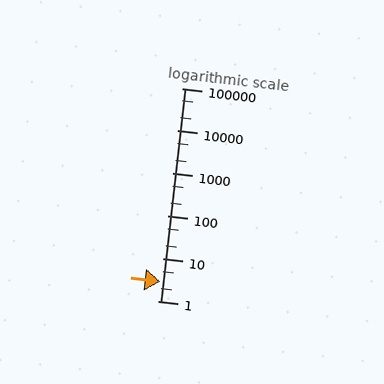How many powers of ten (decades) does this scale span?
The scale spans 5 decades, from 1 to 100000.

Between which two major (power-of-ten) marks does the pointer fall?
The pointer is between 1 and 10.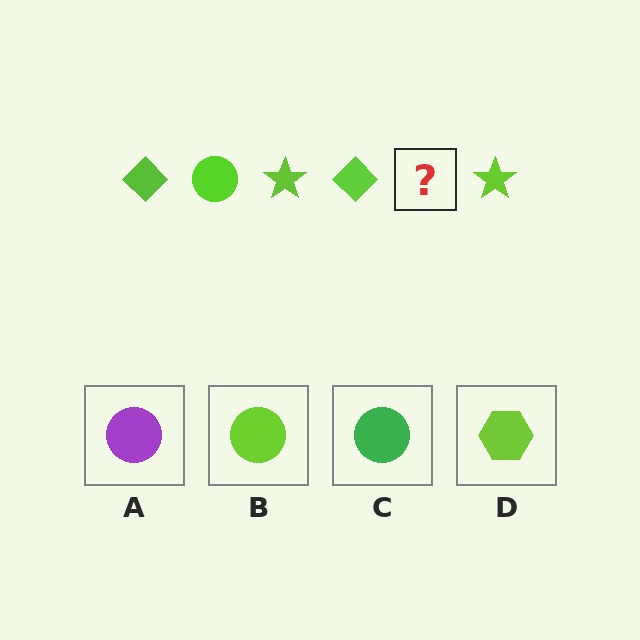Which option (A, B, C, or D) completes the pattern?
B.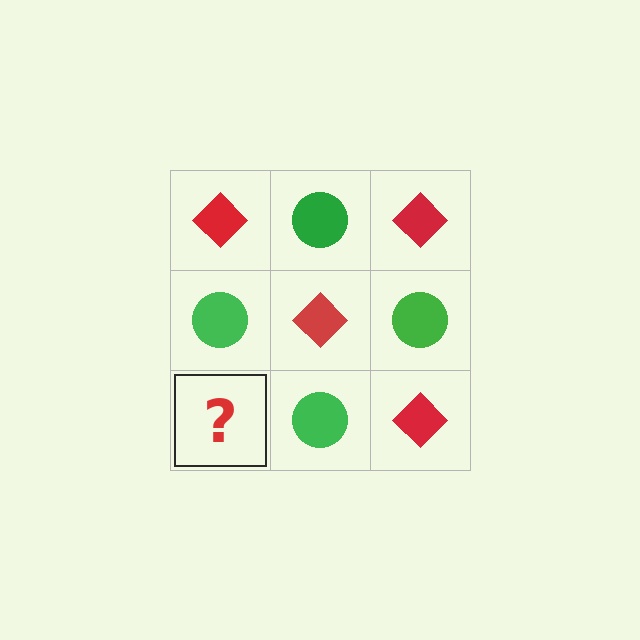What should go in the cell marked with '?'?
The missing cell should contain a red diamond.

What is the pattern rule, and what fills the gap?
The rule is that it alternates red diamond and green circle in a checkerboard pattern. The gap should be filled with a red diamond.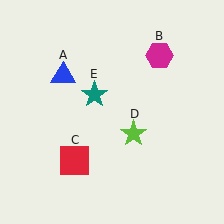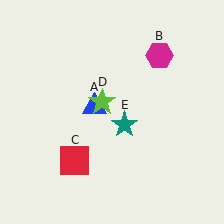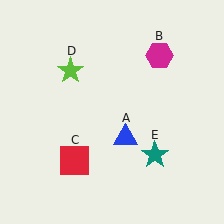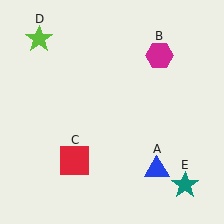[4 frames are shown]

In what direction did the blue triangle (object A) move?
The blue triangle (object A) moved down and to the right.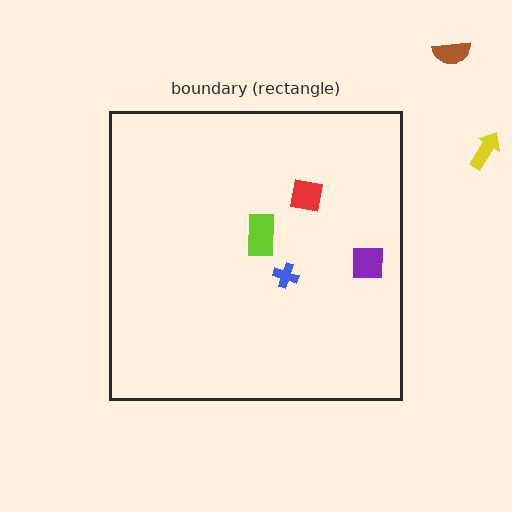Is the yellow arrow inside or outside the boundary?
Outside.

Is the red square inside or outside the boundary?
Inside.